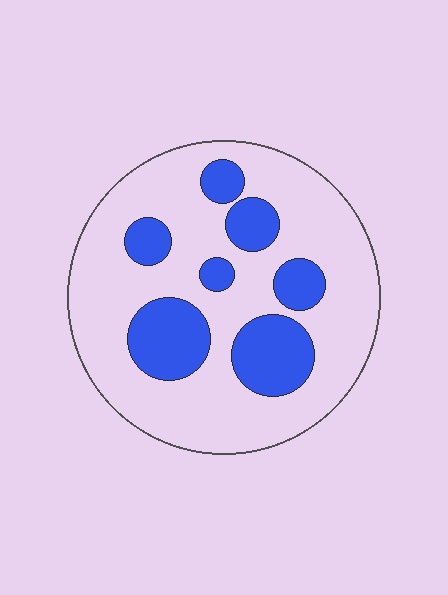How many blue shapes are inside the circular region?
7.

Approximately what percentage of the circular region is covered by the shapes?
Approximately 25%.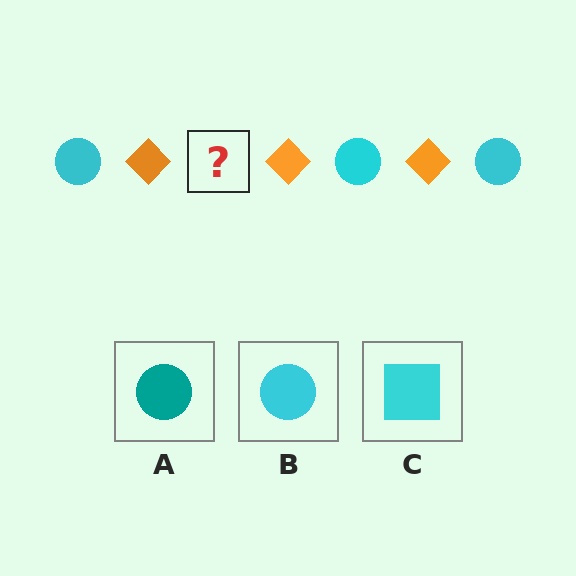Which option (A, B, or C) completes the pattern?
B.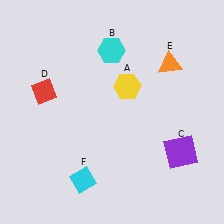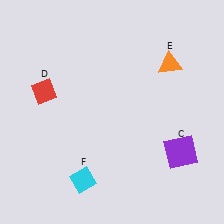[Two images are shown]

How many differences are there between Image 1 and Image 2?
There are 2 differences between the two images.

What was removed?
The cyan hexagon (B), the yellow hexagon (A) were removed in Image 2.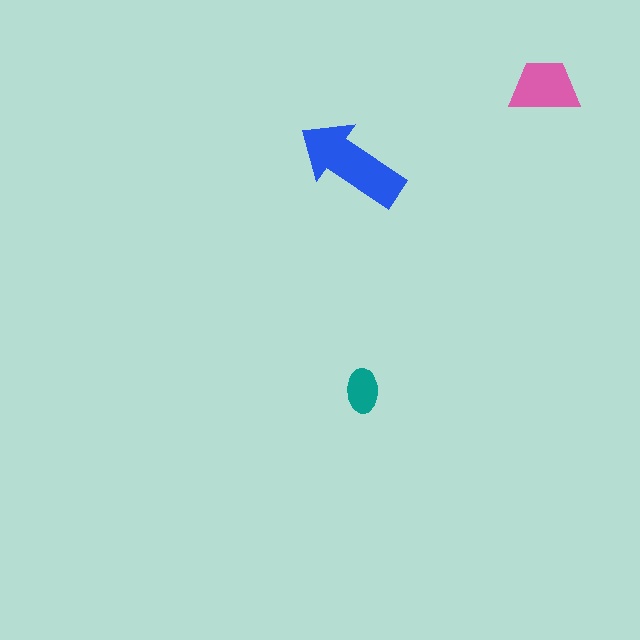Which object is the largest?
The blue arrow.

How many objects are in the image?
There are 3 objects in the image.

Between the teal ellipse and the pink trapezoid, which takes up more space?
The pink trapezoid.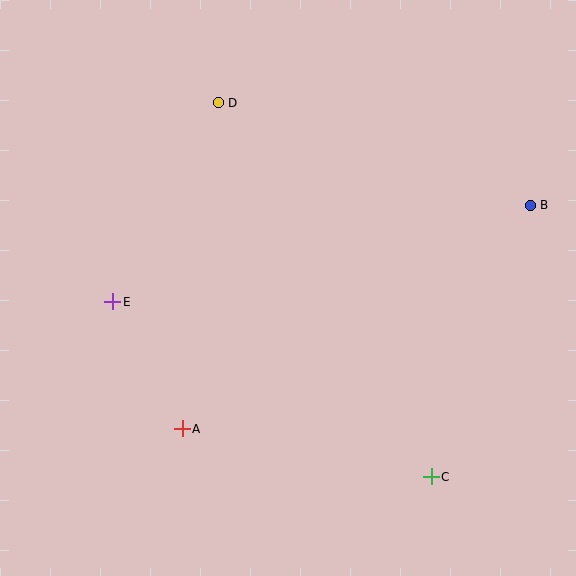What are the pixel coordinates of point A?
Point A is at (182, 429).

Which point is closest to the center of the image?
Point E at (113, 302) is closest to the center.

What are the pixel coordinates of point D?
Point D is at (218, 103).